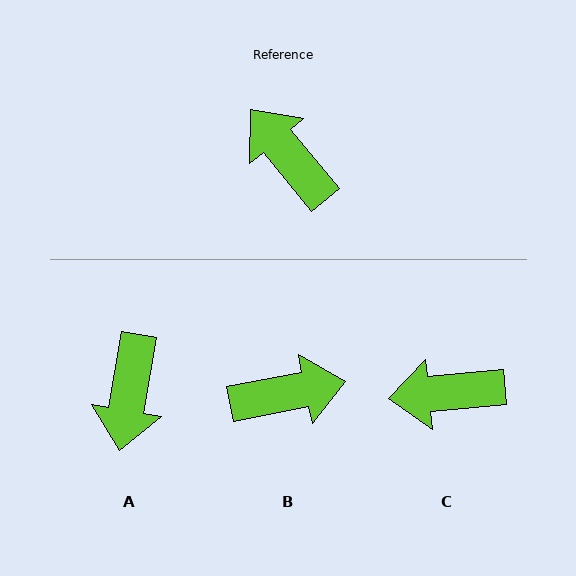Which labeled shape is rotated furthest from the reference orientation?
A, about 131 degrees away.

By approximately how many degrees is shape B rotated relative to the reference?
Approximately 119 degrees clockwise.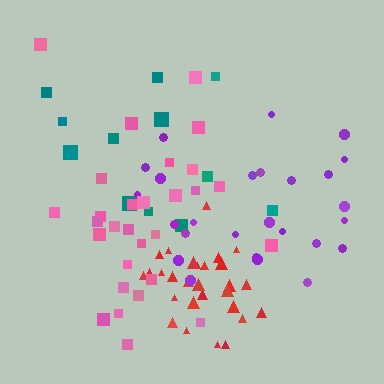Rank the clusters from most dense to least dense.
red, purple, pink, teal.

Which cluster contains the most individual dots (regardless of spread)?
Pink (29).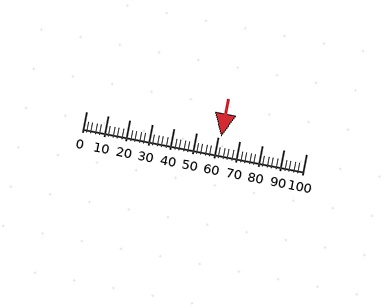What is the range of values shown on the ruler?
The ruler shows values from 0 to 100.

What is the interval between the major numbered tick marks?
The major tick marks are spaced 10 units apart.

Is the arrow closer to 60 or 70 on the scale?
The arrow is closer to 60.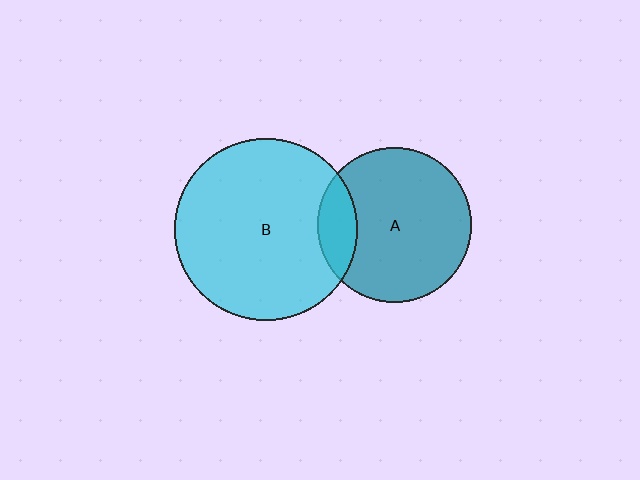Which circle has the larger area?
Circle B (cyan).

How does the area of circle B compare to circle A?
Approximately 1.4 times.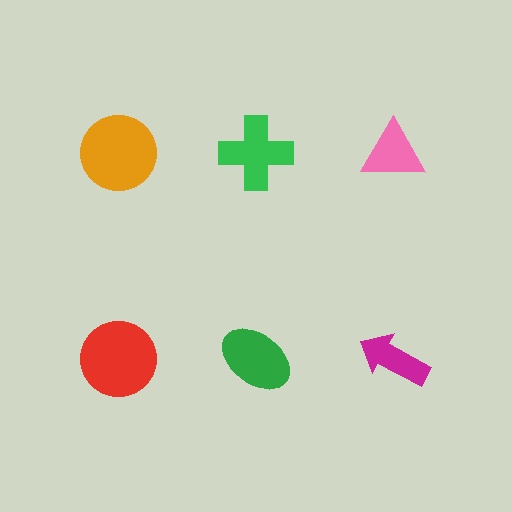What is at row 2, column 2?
A green ellipse.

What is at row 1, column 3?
A pink triangle.